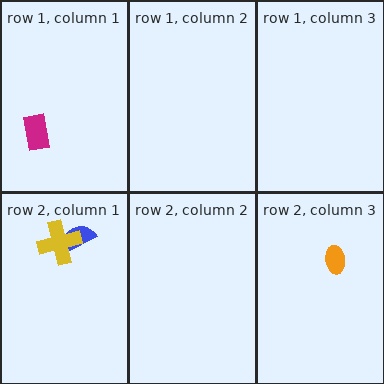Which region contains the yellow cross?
The row 2, column 1 region.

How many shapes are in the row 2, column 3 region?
1.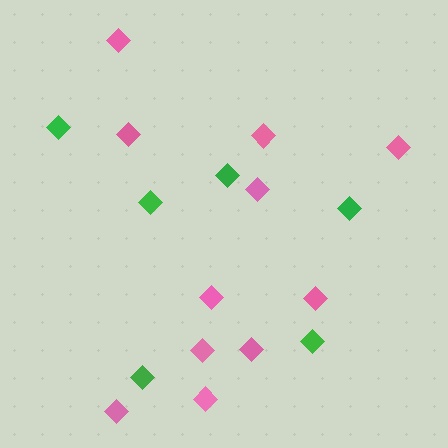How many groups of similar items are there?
There are 2 groups: one group of pink diamonds (11) and one group of green diamonds (6).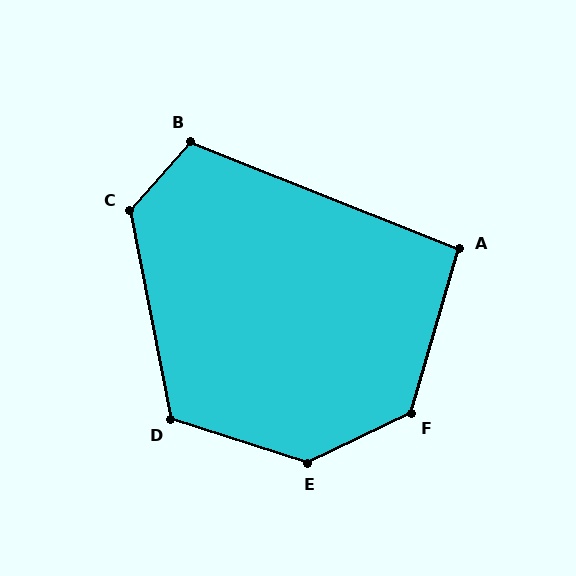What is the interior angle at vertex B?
Approximately 110 degrees (obtuse).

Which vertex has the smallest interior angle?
A, at approximately 96 degrees.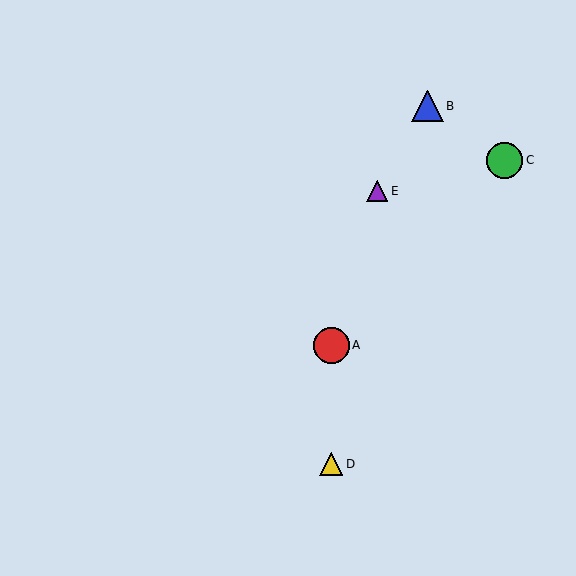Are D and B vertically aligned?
No, D is at x≈331 and B is at x≈427.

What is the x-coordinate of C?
Object C is at x≈505.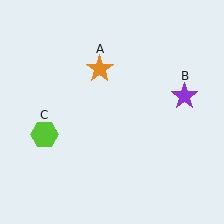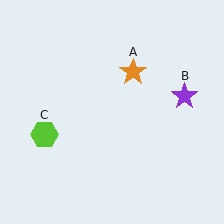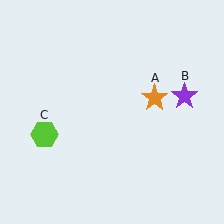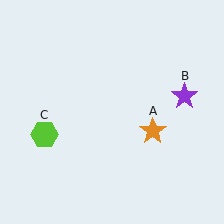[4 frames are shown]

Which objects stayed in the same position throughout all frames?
Purple star (object B) and lime hexagon (object C) remained stationary.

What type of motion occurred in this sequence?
The orange star (object A) rotated clockwise around the center of the scene.